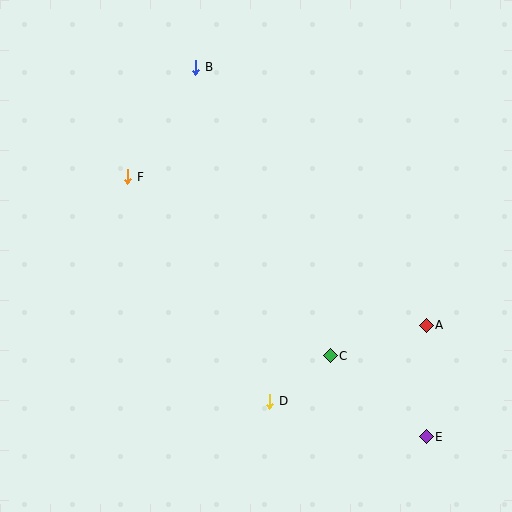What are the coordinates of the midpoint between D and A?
The midpoint between D and A is at (348, 363).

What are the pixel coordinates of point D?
Point D is at (270, 401).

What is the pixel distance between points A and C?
The distance between A and C is 101 pixels.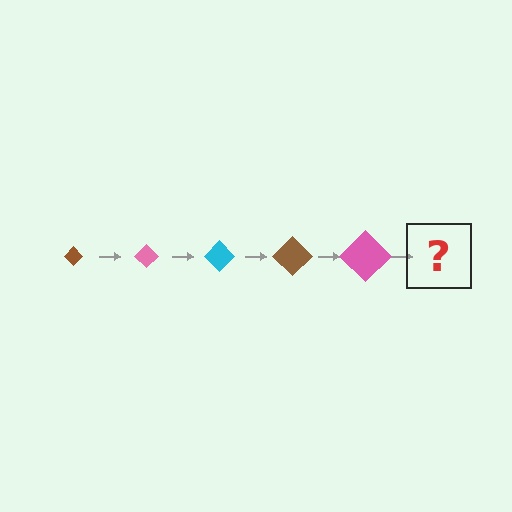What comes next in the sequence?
The next element should be a cyan diamond, larger than the previous one.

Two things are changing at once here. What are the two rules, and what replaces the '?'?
The two rules are that the diamond grows larger each step and the color cycles through brown, pink, and cyan. The '?' should be a cyan diamond, larger than the previous one.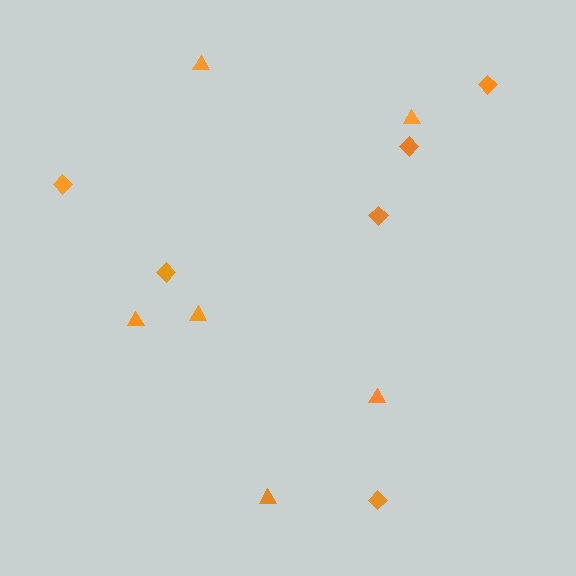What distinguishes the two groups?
There are 2 groups: one group of triangles (6) and one group of diamonds (6).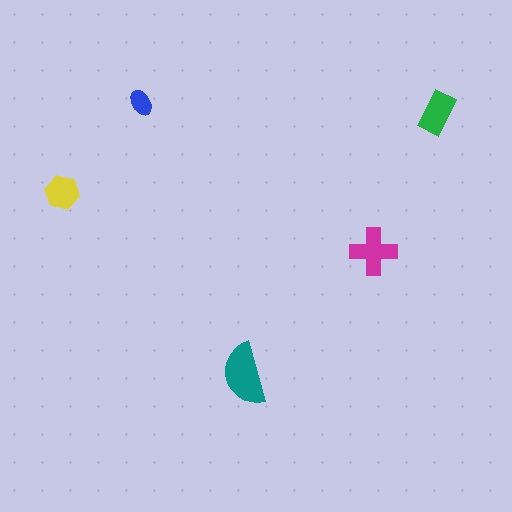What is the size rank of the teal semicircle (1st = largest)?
1st.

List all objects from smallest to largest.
The blue ellipse, the yellow hexagon, the green rectangle, the magenta cross, the teal semicircle.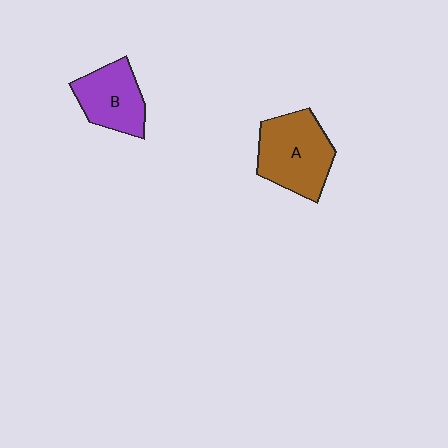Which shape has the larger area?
Shape A (brown).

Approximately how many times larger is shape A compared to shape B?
Approximately 1.3 times.